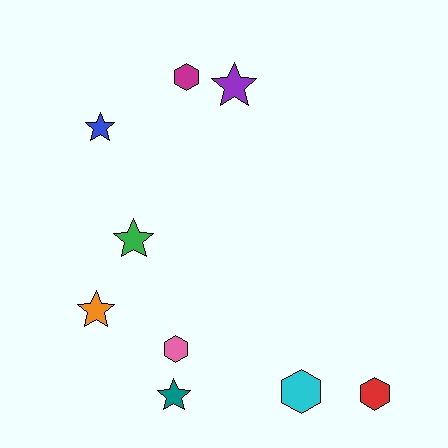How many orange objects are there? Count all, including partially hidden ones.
There is 1 orange object.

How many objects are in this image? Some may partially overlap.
There are 9 objects.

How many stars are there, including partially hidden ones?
There are 5 stars.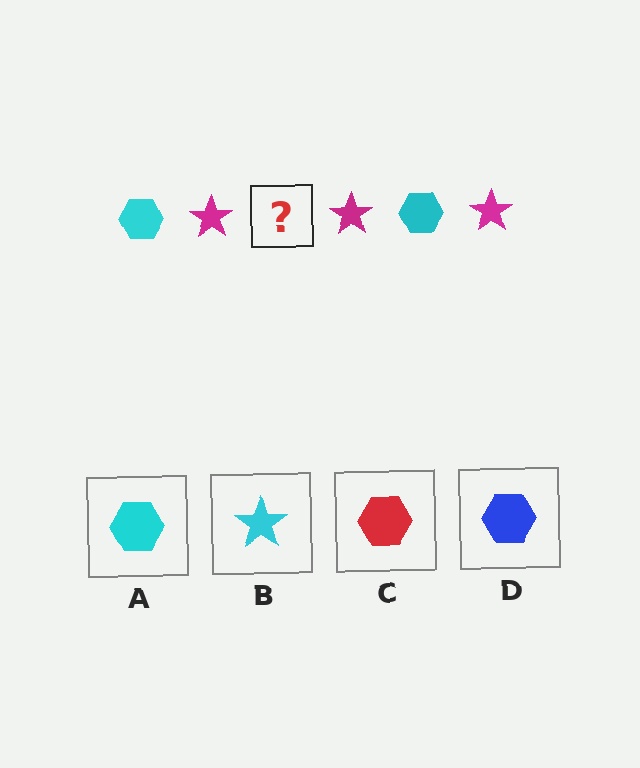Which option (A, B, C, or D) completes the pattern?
A.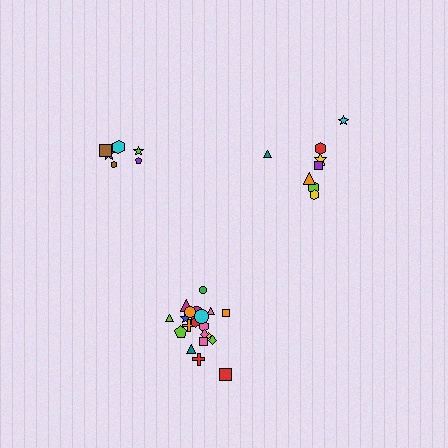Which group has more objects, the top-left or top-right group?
The top-right group.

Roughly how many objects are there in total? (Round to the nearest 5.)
Roughly 35 objects in total.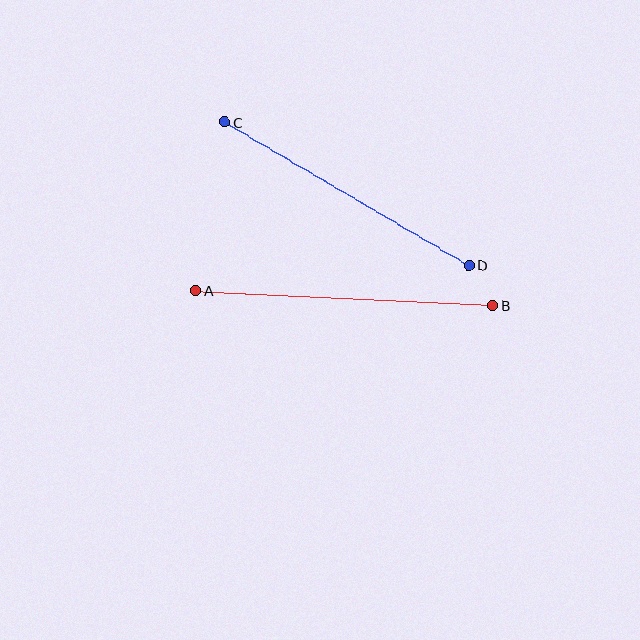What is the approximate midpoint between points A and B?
The midpoint is at approximately (344, 298) pixels.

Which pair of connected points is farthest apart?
Points A and B are farthest apart.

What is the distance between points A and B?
The distance is approximately 297 pixels.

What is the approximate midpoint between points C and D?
The midpoint is at approximately (347, 194) pixels.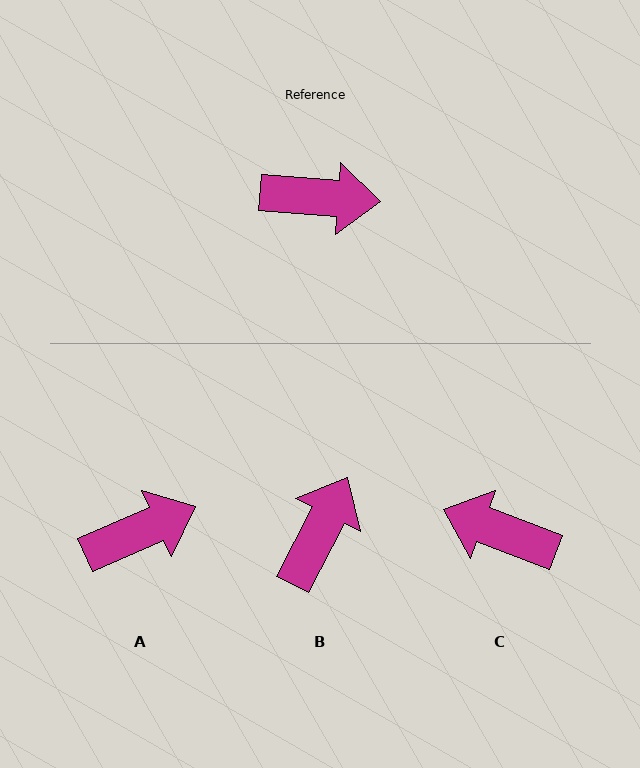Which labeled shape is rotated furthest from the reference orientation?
C, about 164 degrees away.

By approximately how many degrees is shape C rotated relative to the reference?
Approximately 164 degrees counter-clockwise.